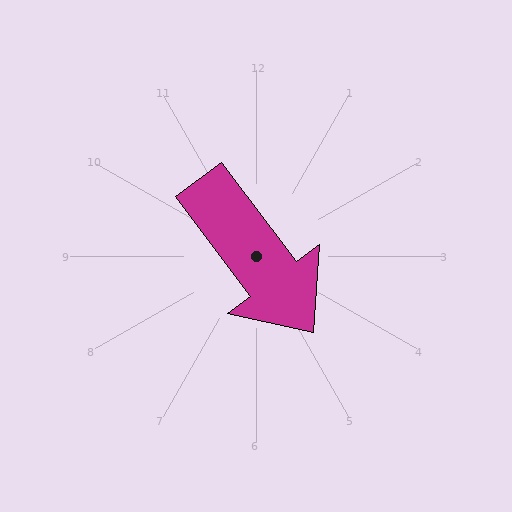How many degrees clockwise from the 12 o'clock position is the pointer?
Approximately 143 degrees.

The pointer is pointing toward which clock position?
Roughly 5 o'clock.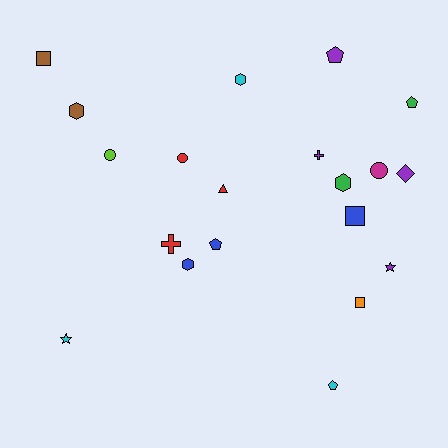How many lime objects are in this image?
There is 1 lime object.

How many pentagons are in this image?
There are 4 pentagons.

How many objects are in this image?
There are 20 objects.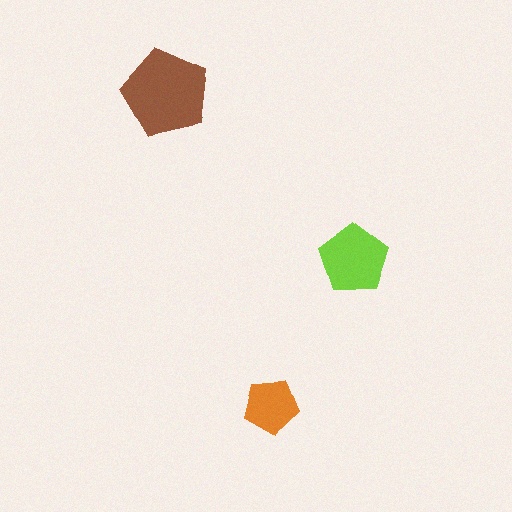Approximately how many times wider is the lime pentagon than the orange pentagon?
About 1.5 times wider.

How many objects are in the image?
There are 3 objects in the image.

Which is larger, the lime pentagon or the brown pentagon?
The brown one.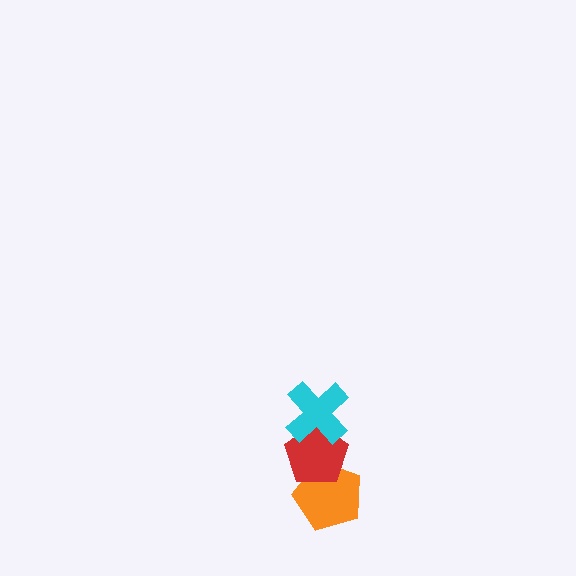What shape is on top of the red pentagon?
The cyan cross is on top of the red pentagon.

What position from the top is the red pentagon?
The red pentagon is 2nd from the top.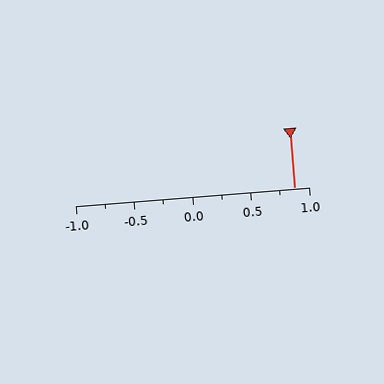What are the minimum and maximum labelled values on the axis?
The axis runs from -1.0 to 1.0.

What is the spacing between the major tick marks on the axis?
The major ticks are spaced 0.5 apart.